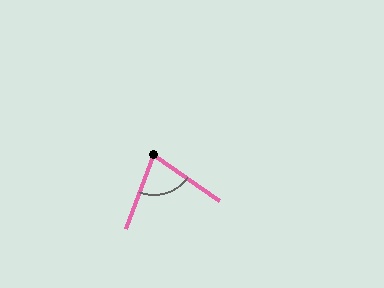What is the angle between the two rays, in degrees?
Approximately 76 degrees.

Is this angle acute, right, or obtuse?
It is acute.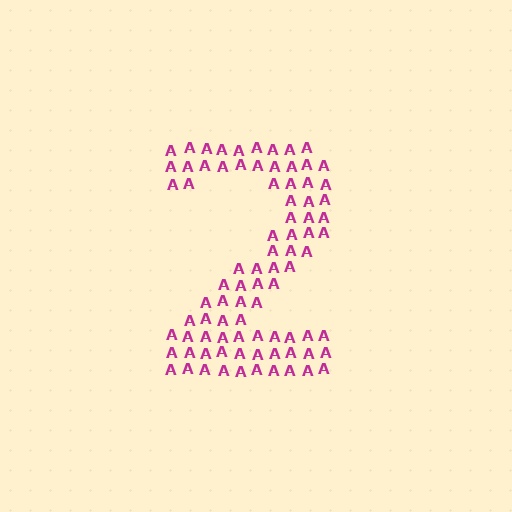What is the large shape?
The large shape is the digit 2.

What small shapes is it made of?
It is made of small letter A's.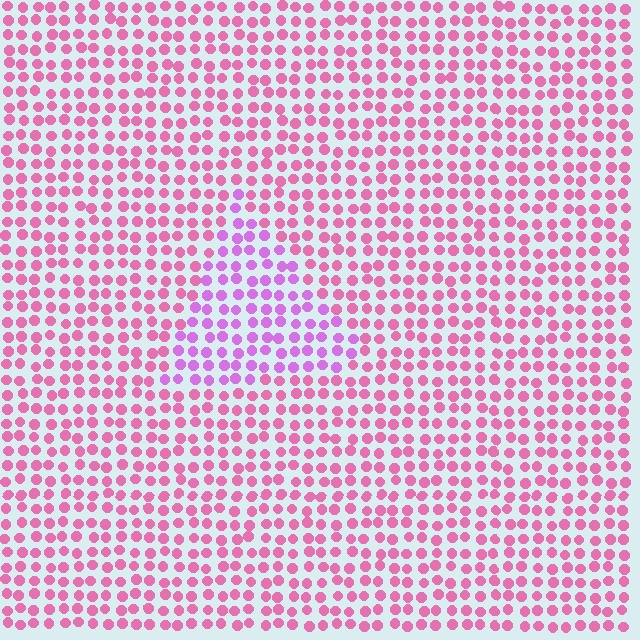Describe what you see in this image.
The image is filled with small pink elements in a uniform arrangement. A triangle-shaped region is visible where the elements are tinted to a slightly different hue, forming a subtle color boundary.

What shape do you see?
I see a triangle.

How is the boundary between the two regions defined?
The boundary is defined purely by a slight shift in hue (about 35 degrees). Spacing, size, and orientation are identical on both sides.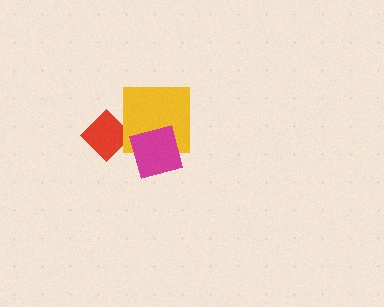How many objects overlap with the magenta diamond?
1 object overlaps with the magenta diamond.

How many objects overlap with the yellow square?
2 objects overlap with the yellow square.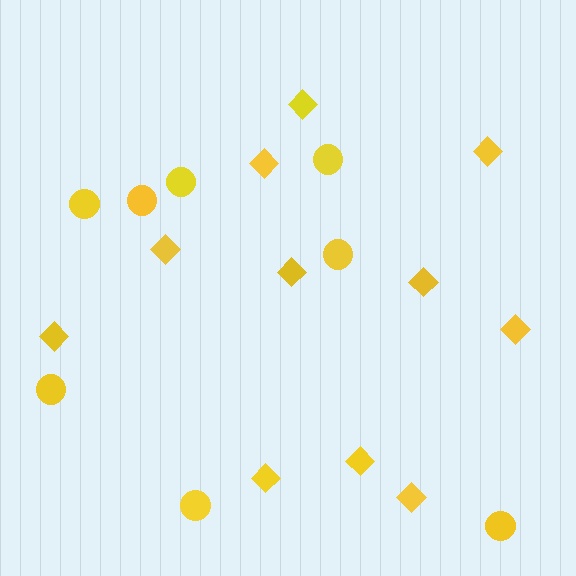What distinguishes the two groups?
There are 2 groups: one group of circles (8) and one group of diamonds (11).